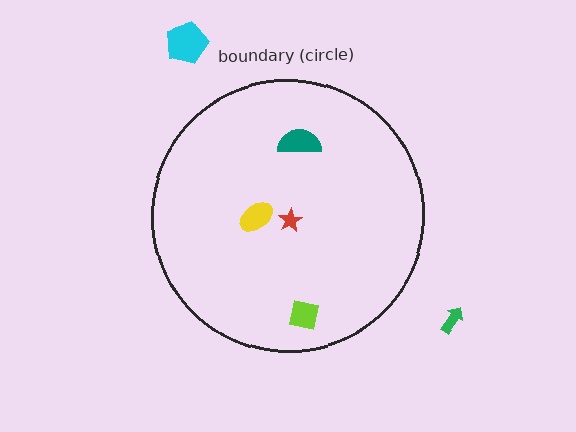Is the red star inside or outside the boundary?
Inside.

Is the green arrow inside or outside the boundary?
Outside.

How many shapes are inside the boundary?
4 inside, 2 outside.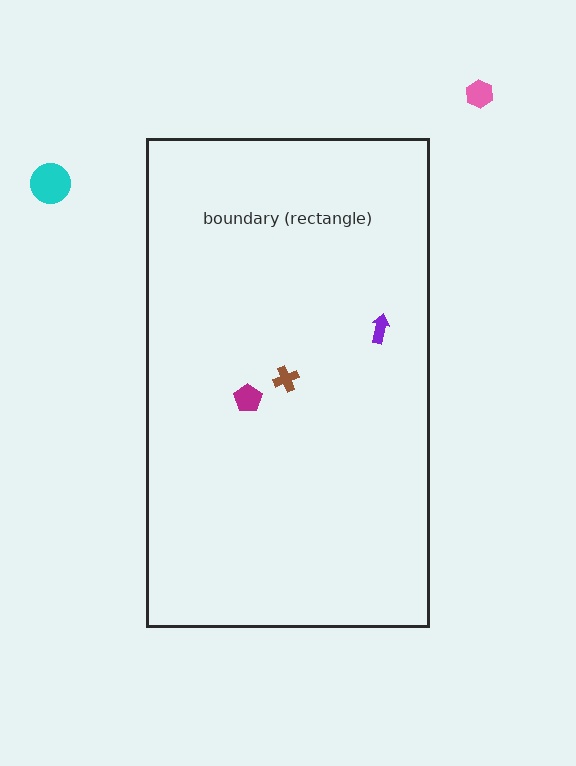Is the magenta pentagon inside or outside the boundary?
Inside.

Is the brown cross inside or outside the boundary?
Inside.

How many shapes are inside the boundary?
3 inside, 2 outside.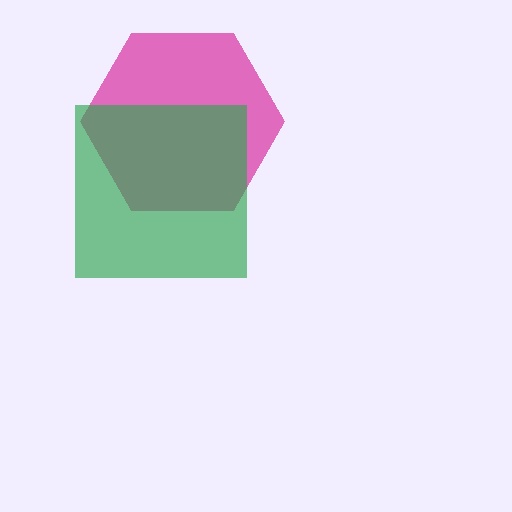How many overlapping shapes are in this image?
There are 2 overlapping shapes in the image.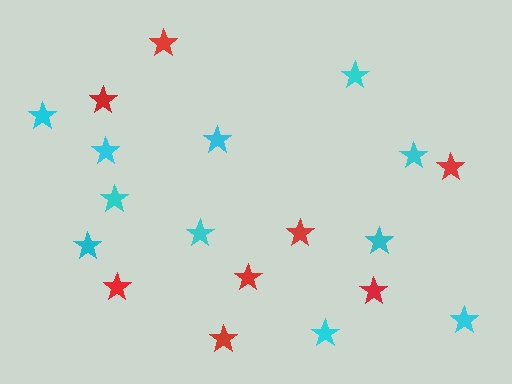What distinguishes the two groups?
There are 2 groups: one group of red stars (8) and one group of cyan stars (11).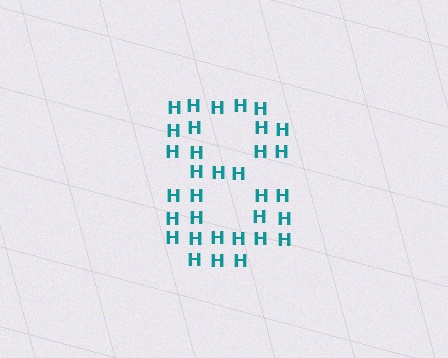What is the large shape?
The large shape is the digit 8.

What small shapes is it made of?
It is made of small letter H's.